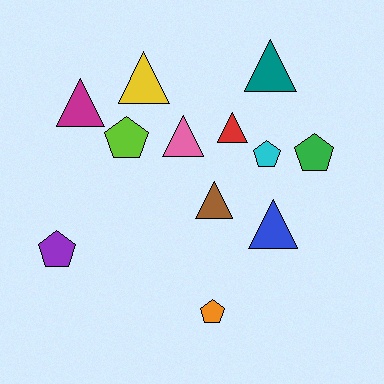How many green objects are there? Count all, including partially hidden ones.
There is 1 green object.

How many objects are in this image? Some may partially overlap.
There are 12 objects.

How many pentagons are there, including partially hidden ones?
There are 5 pentagons.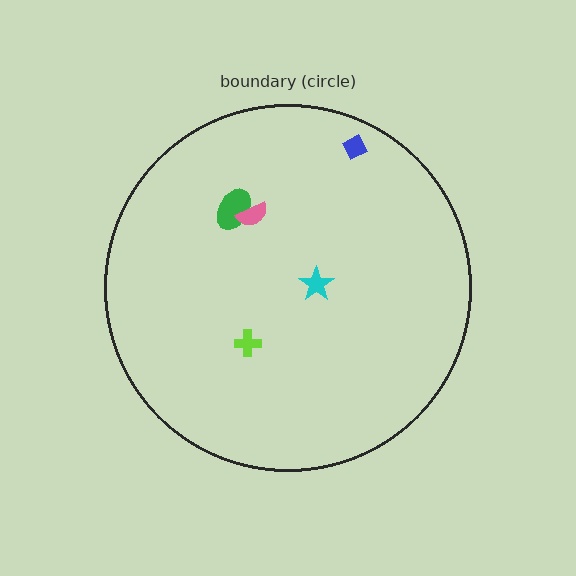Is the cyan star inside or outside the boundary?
Inside.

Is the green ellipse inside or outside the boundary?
Inside.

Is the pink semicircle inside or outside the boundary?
Inside.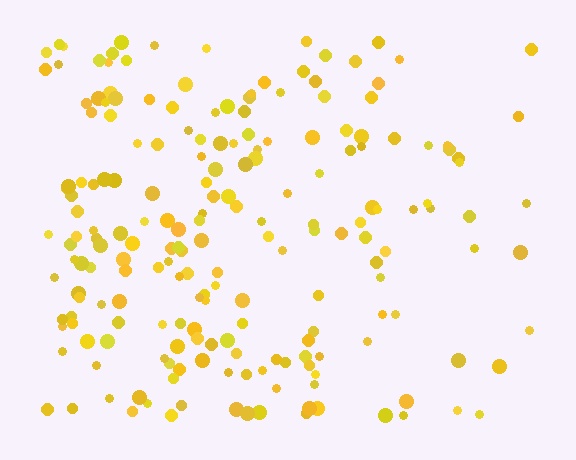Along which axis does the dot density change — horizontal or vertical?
Horizontal.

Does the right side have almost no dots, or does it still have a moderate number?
Still a moderate number, just noticeably fewer than the left.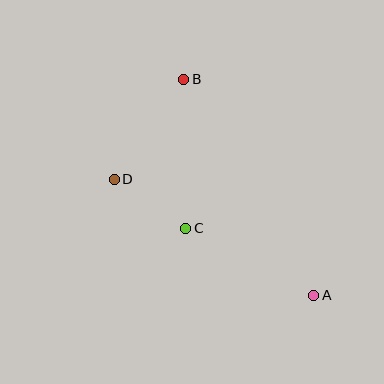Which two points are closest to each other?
Points C and D are closest to each other.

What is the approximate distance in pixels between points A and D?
The distance between A and D is approximately 231 pixels.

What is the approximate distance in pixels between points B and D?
The distance between B and D is approximately 122 pixels.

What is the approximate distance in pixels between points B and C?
The distance between B and C is approximately 149 pixels.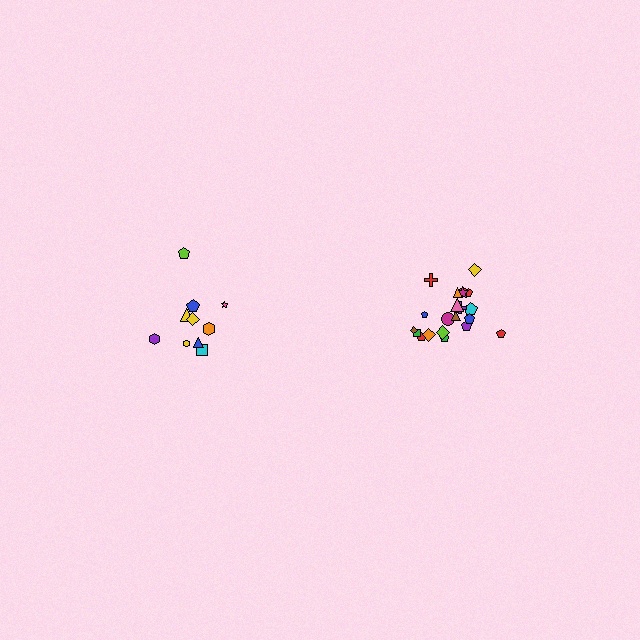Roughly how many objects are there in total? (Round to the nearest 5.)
Roughly 30 objects in total.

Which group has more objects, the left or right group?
The right group.